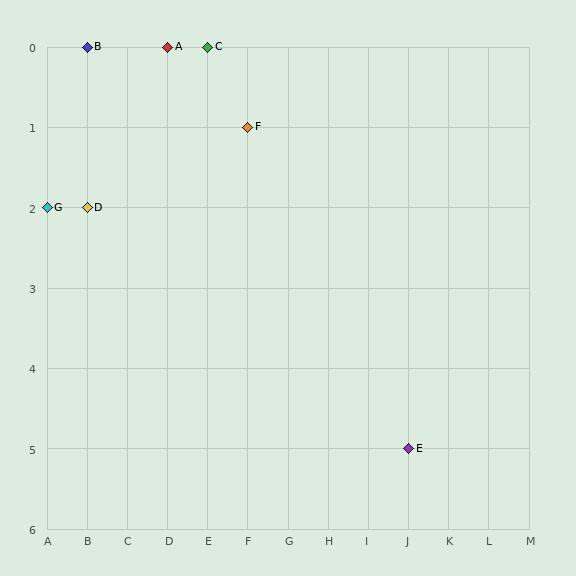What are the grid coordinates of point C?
Point C is at grid coordinates (E, 0).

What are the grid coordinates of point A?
Point A is at grid coordinates (D, 0).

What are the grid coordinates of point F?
Point F is at grid coordinates (F, 1).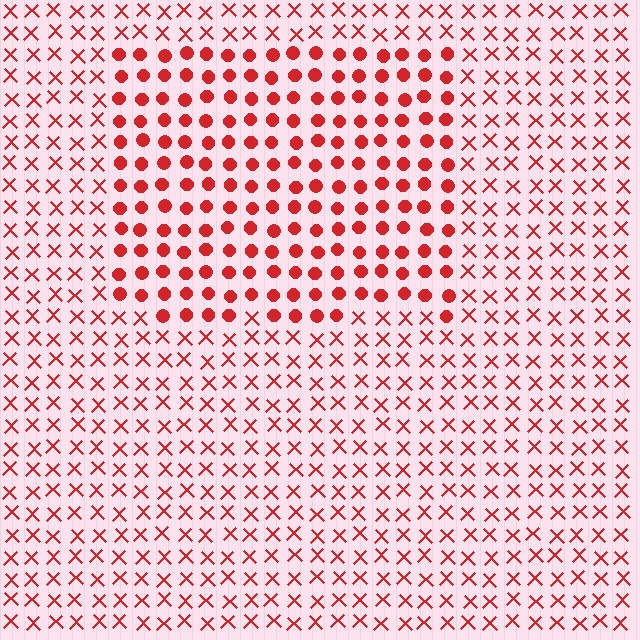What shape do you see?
I see a rectangle.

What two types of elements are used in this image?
The image uses circles inside the rectangle region and X marks outside it.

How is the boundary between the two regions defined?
The boundary is defined by a change in element shape: circles inside vs. X marks outside. All elements share the same color and spacing.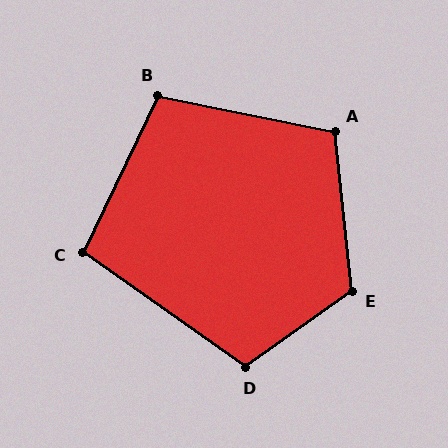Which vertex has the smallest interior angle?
C, at approximately 99 degrees.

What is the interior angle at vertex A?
Approximately 107 degrees (obtuse).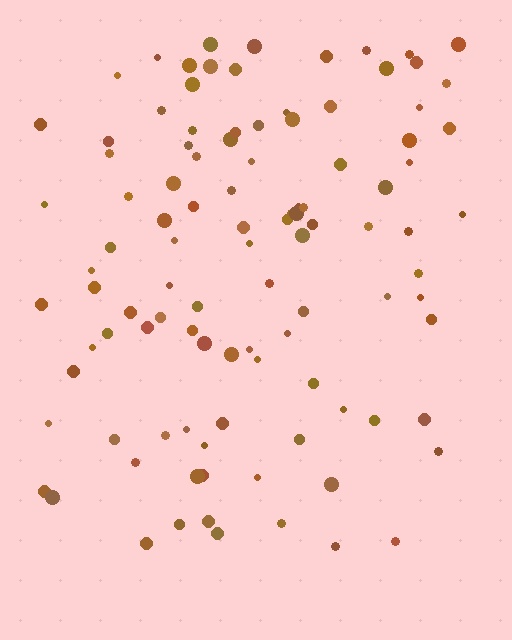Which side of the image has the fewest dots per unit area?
The bottom.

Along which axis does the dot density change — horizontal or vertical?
Vertical.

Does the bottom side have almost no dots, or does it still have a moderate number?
Still a moderate number, just noticeably fewer than the top.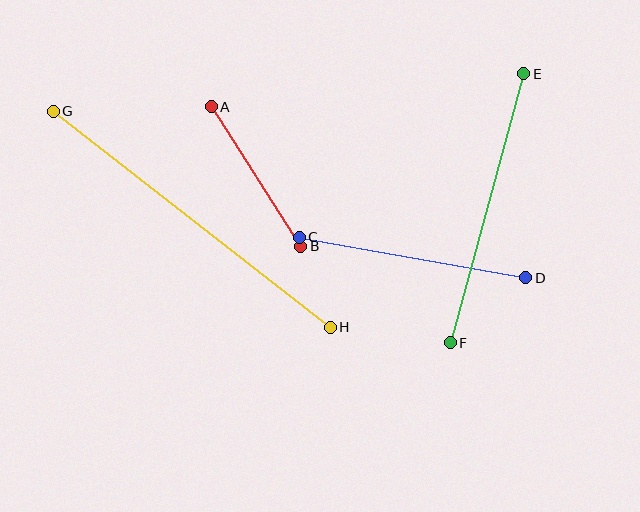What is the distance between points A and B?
The distance is approximately 166 pixels.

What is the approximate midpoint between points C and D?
The midpoint is at approximately (412, 257) pixels.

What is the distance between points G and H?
The distance is approximately 352 pixels.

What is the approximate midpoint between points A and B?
The midpoint is at approximately (256, 176) pixels.